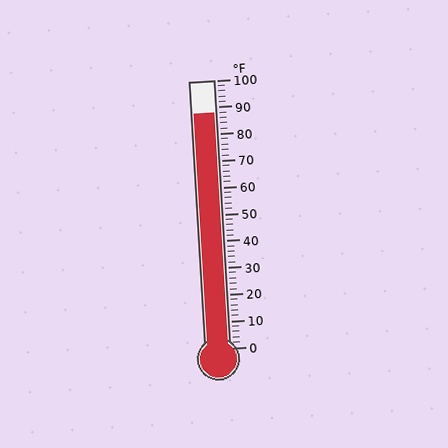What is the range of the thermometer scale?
The thermometer scale ranges from 0°F to 100°F.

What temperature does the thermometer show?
The thermometer shows approximately 88°F.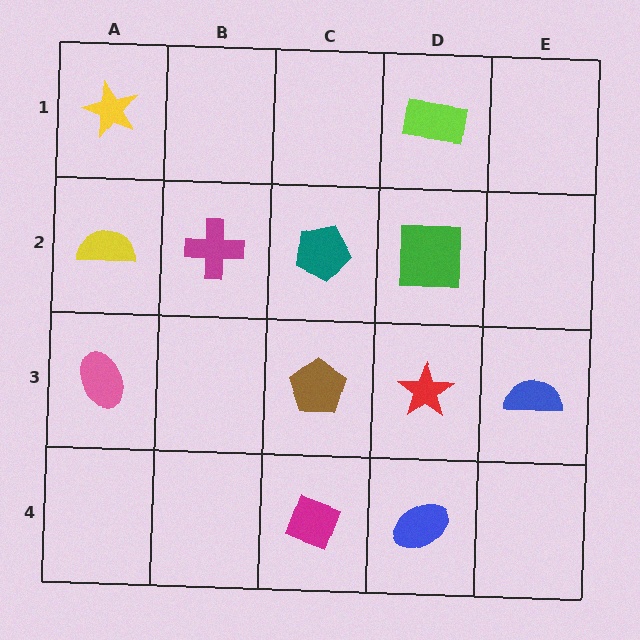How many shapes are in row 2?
4 shapes.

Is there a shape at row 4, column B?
No, that cell is empty.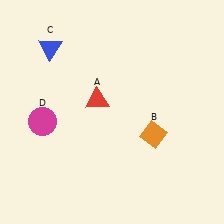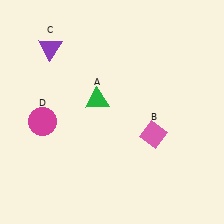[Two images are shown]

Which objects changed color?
A changed from red to green. B changed from orange to pink. C changed from blue to purple.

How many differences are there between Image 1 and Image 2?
There are 3 differences between the two images.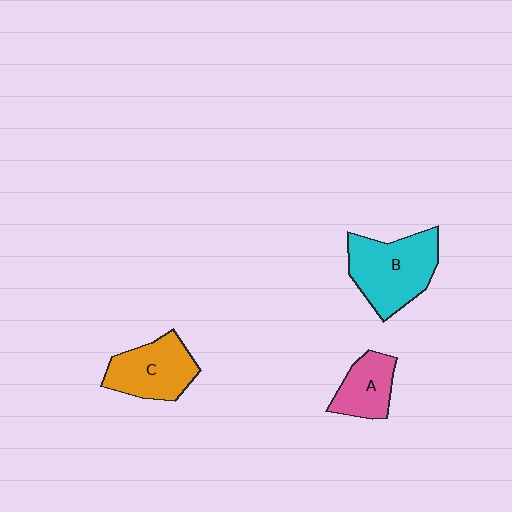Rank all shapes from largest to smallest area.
From largest to smallest: B (cyan), C (orange), A (pink).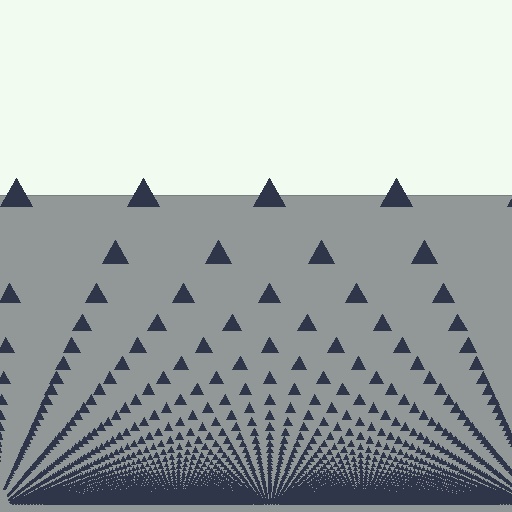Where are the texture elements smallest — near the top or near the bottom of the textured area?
Near the bottom.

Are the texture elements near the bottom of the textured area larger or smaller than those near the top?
Smaller. The gradient is inverted — elements near the bottom are smaller and denser.